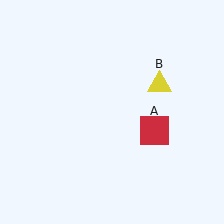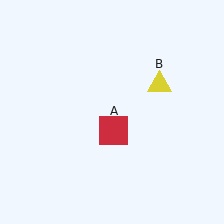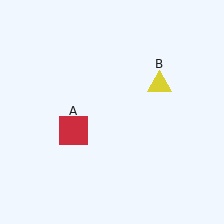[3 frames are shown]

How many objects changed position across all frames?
1 object changed position: red square (object A).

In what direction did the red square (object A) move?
The red square (object A) moved left.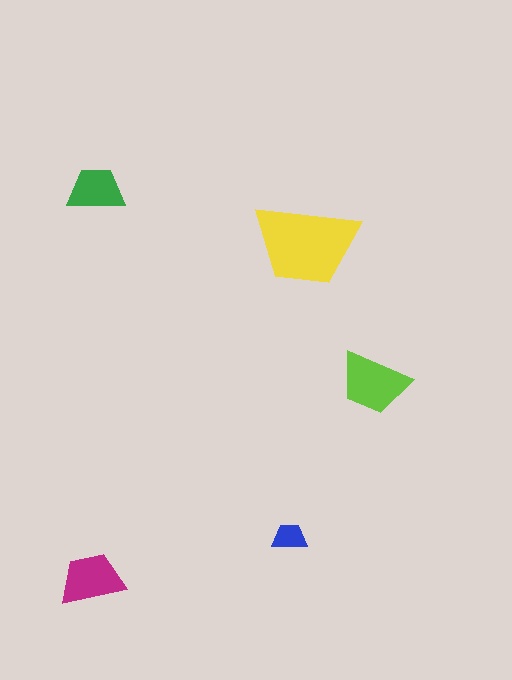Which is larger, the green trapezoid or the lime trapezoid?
The lime one.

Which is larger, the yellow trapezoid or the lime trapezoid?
The yellow one.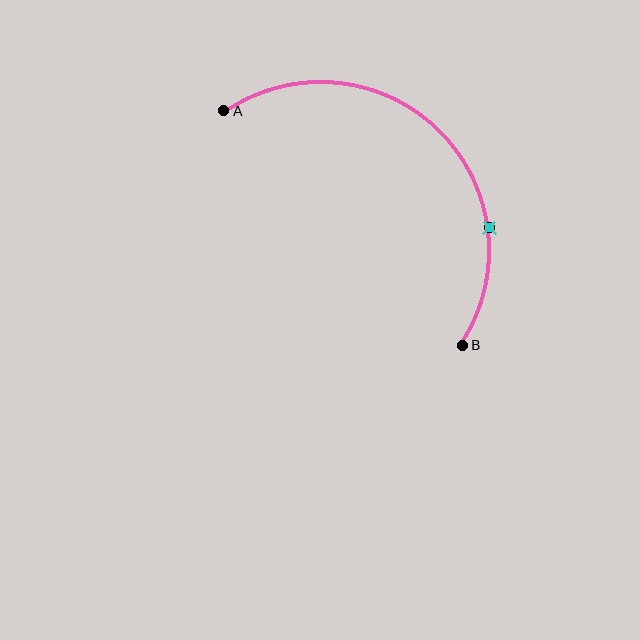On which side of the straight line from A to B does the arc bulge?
The arc bulges above and to the right of the straight line connecting A and B.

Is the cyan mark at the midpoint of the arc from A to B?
No. The cyan mark lies on the arc but is closer to endpoint B. The arc midpoint would be at the point on the curve equidistant along the arc from both A and B.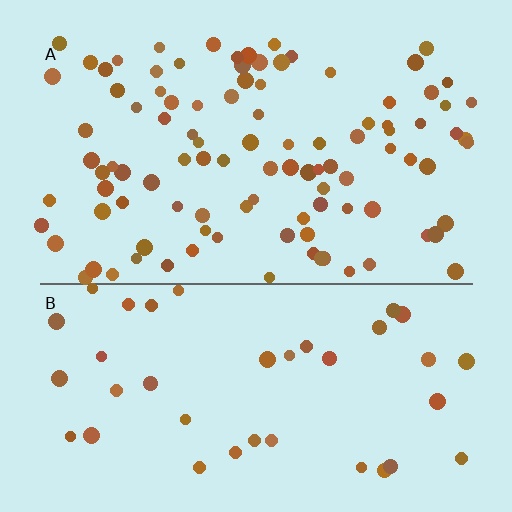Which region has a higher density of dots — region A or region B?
A (the top).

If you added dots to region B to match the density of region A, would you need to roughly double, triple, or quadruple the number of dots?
Approximately triple.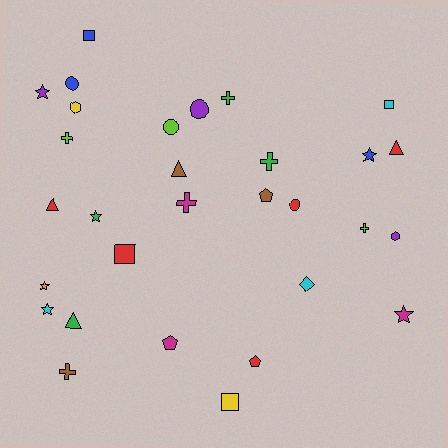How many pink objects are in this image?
There are no pink objects.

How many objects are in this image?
There are 30 objects.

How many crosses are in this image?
There are 6 crosses.